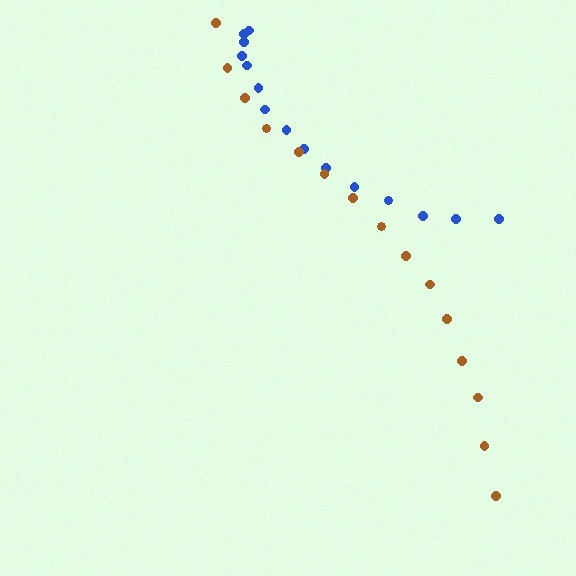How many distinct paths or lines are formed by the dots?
There are 2 distinct paths.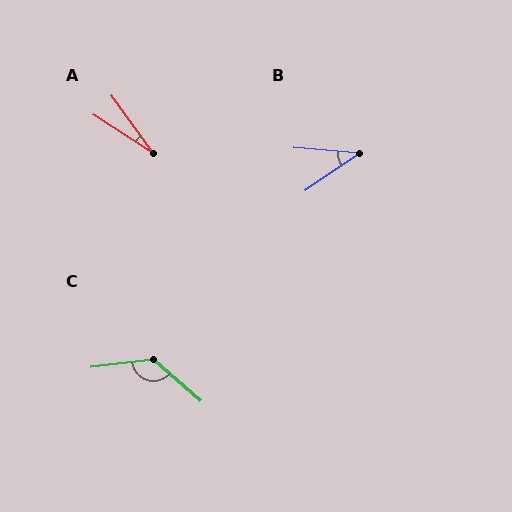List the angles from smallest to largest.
A (21°), B (40°), C (132°).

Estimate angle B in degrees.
Approximately 40 degrees.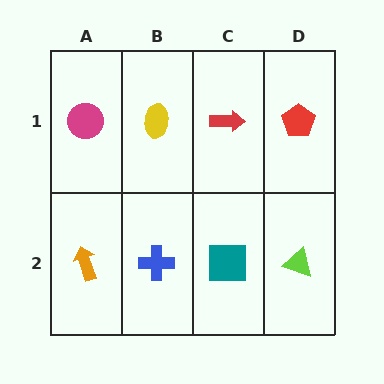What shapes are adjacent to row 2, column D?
A red pentagon (row 1, column D), a teal square (row 2, column C).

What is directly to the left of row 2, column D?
A teal square.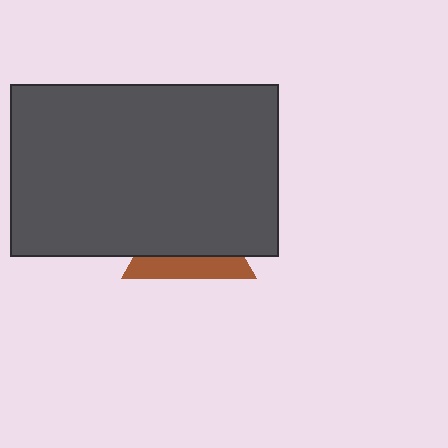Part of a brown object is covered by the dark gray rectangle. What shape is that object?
It is a triangle.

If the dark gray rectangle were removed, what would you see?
You would see the complete brown triangle.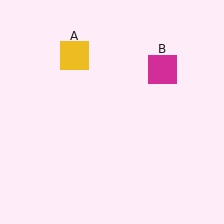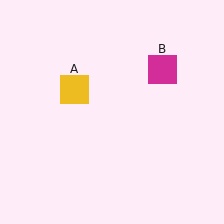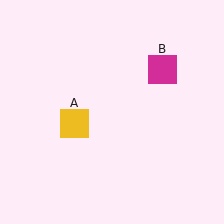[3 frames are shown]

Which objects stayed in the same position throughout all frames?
Magenta square (object B) remained stationary.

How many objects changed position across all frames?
1 object changed position: yellow square (object A).